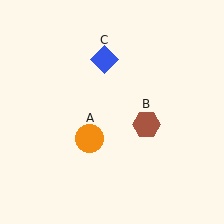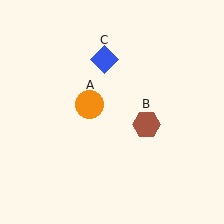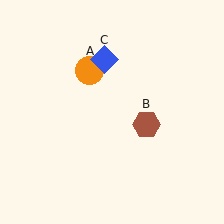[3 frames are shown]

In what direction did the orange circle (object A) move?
The orange circle (object A) moved up.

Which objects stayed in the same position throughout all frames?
Brown hexagon (object B) and blue diamond (object C) remained stationary.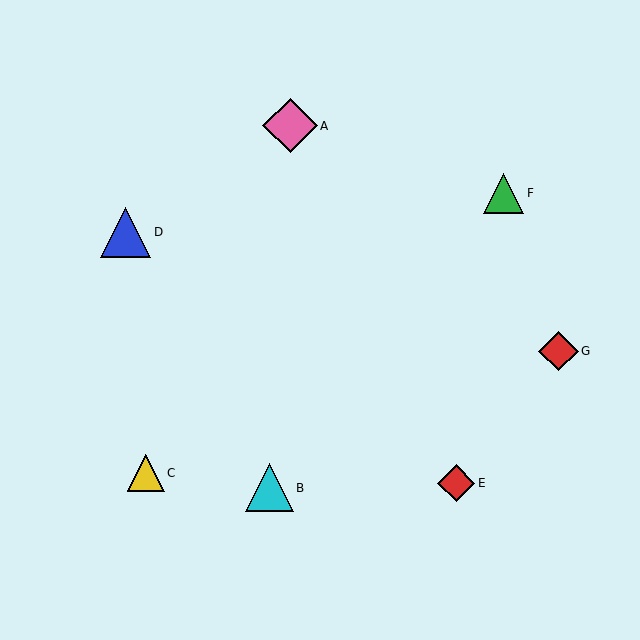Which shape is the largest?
The pink diamond (labeled A) is the largest.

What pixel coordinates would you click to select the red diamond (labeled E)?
Click at (456, 483) to select the red diamond E.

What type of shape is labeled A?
Shape A is a pink diamond.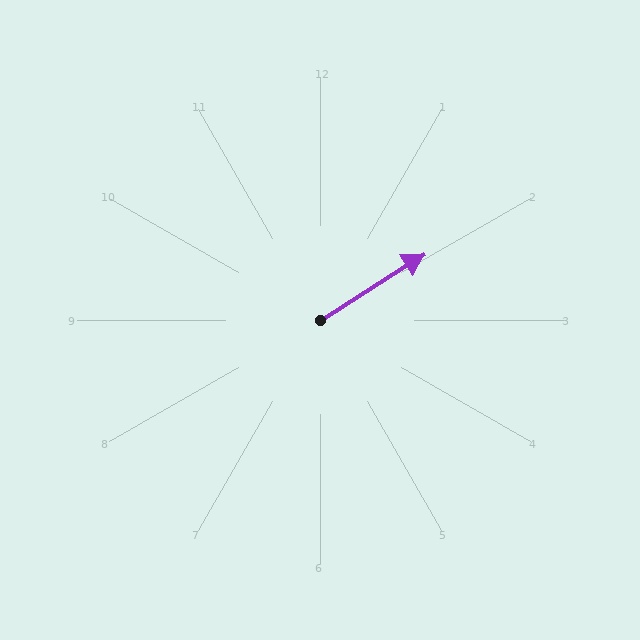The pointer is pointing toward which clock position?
Roughly 2 o'clock.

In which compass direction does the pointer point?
Northeast.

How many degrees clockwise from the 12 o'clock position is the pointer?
Approximately 57 degrees.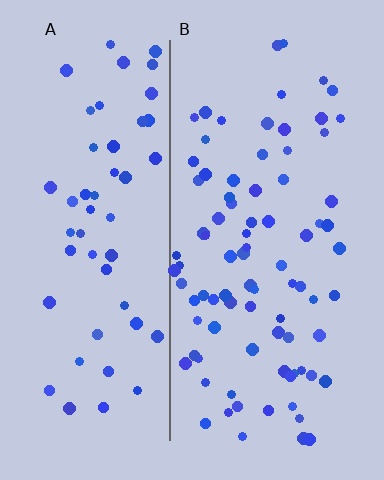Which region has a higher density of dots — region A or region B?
B (the right).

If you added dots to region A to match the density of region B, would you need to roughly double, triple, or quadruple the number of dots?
Approximately double.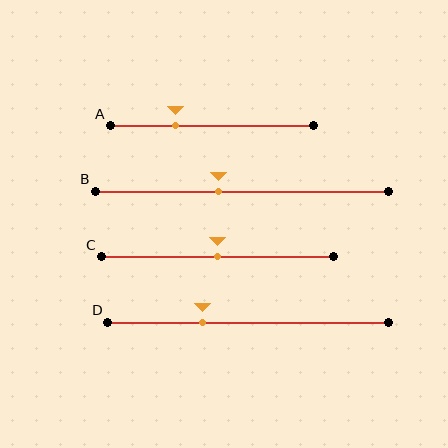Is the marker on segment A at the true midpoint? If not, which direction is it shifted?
No, the marker on segment A is shifted to the left by about 18% of the segment length.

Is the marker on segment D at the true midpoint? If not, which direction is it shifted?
No, the marker on segment D is shifted to the left by about 16% of the segment length.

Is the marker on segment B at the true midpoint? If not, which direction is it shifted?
No, the marker on segment B is shifted to the left by about 8% of the segment length.